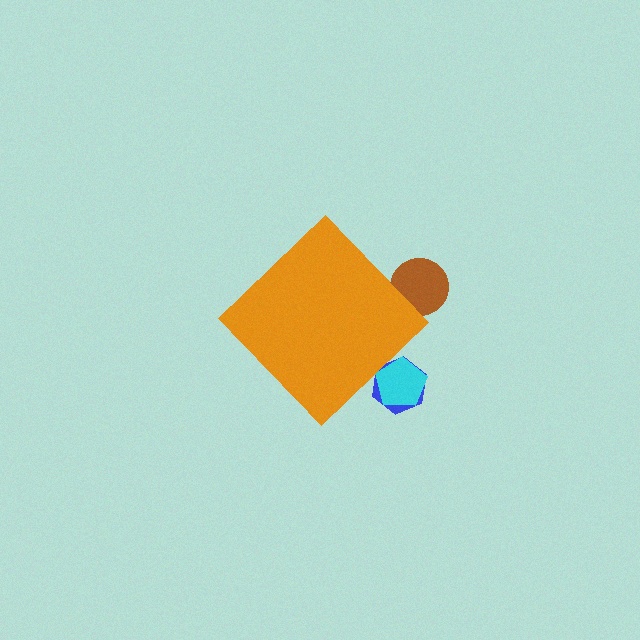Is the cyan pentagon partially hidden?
Yes, the cyan pentagon is partially hidden behind the orange diamond.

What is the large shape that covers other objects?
An orange diamond.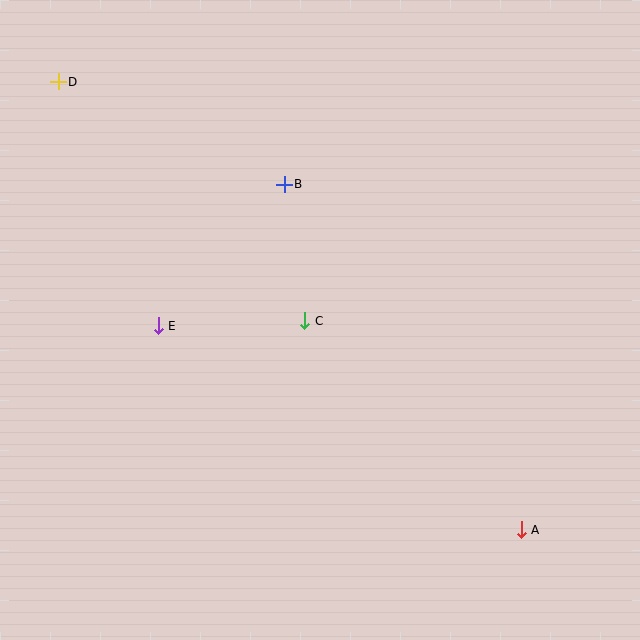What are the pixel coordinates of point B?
Point B is at (284, 184).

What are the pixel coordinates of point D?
Point D is at (58, 82).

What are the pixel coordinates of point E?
Point E is at (158, 326).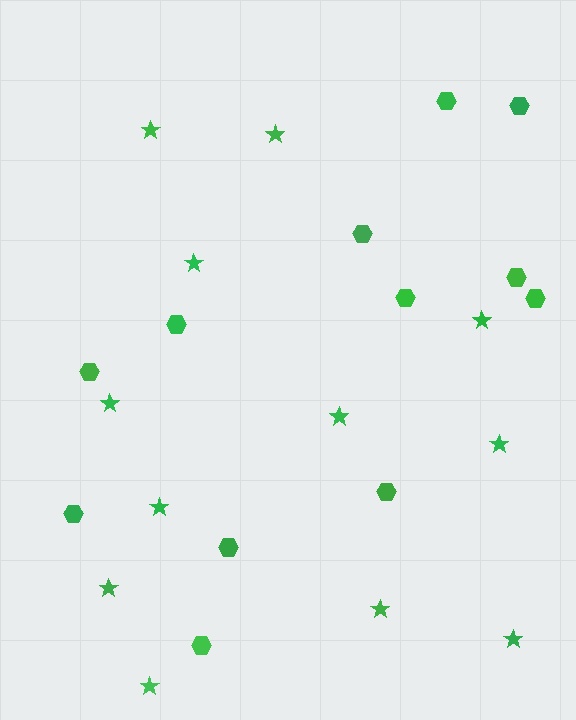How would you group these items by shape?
There are 2 groups: one group of stars (12) and one group of hexagons (12).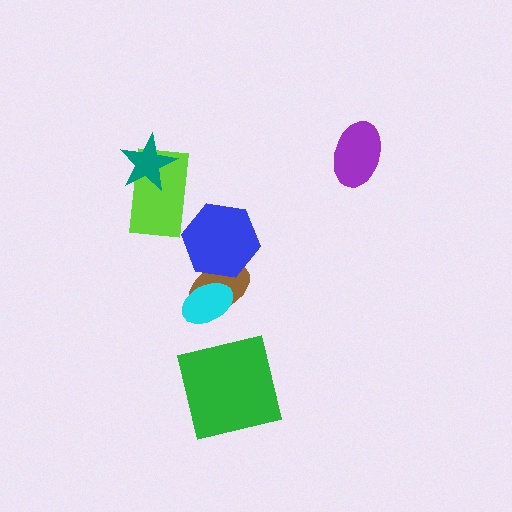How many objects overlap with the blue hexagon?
1 object overlaps with the blue hexagon.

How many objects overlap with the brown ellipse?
2 objects overlap with the brown ellipse.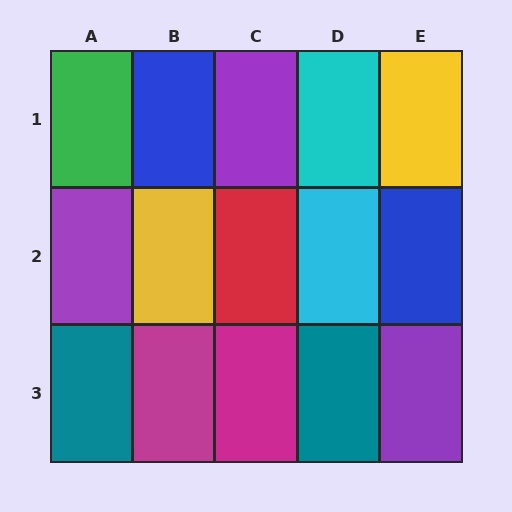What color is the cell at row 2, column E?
Blue.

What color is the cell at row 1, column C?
Purple.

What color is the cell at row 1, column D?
Cyan.